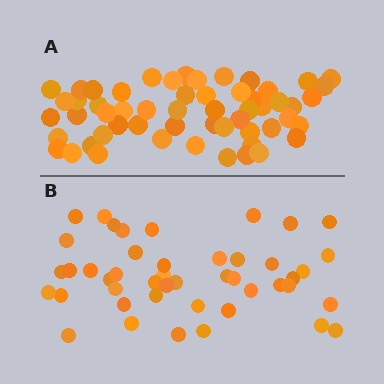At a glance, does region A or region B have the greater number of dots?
Region A (the top region) has more dots.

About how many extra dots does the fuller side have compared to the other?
Region A has roughly 12 or so more dots than region B.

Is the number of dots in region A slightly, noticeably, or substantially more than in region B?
Region A has only slightly more — the two regions are fairly close. The ratio is roughly 1.2 to 1.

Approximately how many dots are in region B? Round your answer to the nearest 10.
About 40 dots. (The exact count is 45, which rounds to 40.)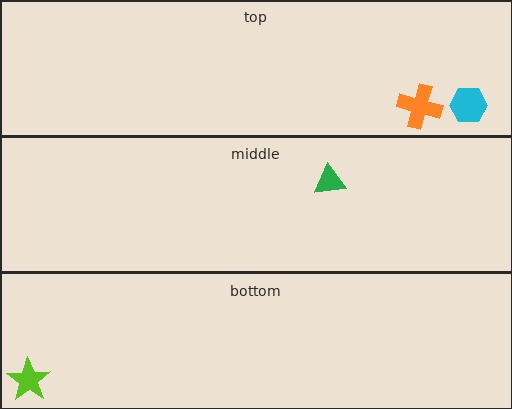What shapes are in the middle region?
The green triangle.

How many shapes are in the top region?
2.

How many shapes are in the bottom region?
1.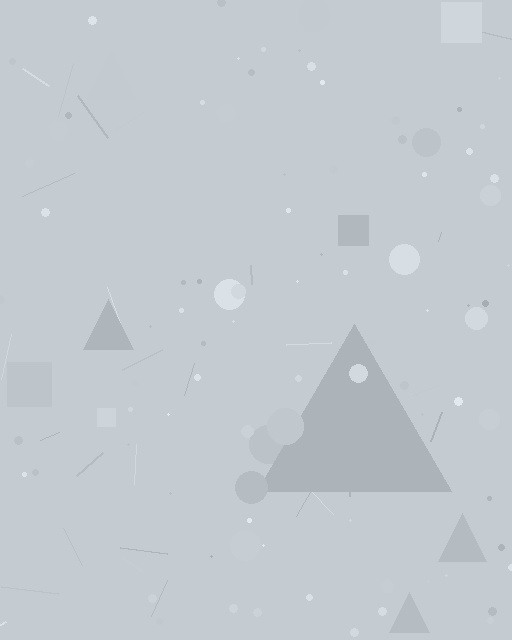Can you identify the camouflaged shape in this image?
The camouflaged shape is a triangle.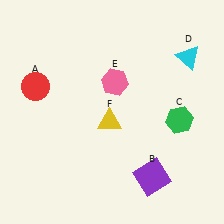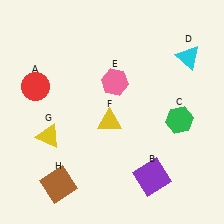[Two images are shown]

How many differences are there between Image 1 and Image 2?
There are 2 differences between the two images.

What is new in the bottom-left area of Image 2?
A yellow triangle (G) was added in the bottom-left area of Image 2.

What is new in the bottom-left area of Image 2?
A brown square (H) was added in the bottom-left area of Image 2.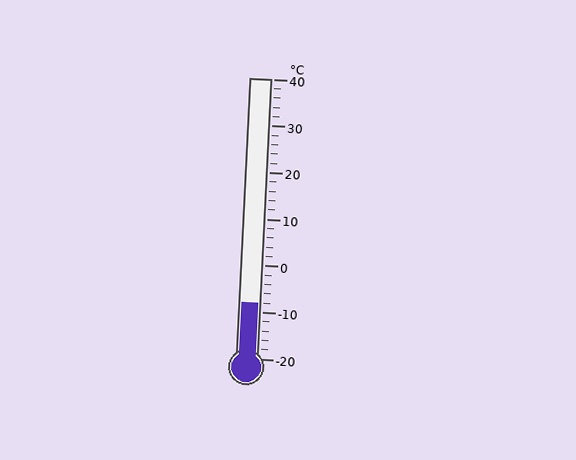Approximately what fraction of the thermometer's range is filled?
The thermometer is filled to approximately 20% of its range.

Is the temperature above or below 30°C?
The temperature is below 30°C.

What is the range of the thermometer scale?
The thermometer scale ranges from -20°C to 40°C.